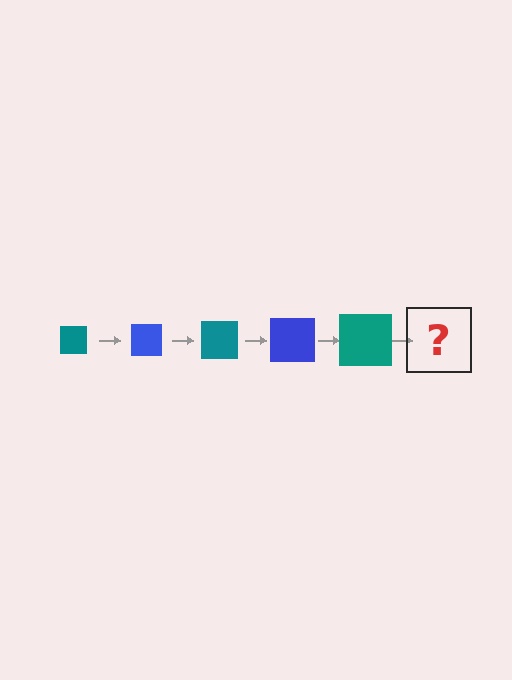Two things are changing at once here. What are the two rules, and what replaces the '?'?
The two rules are that the square grows larger each step and the color cycles through teal and blue. The '?' should be a blue square, larger than the previous one.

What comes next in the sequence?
The next element should be a blue square, larger than the previous one.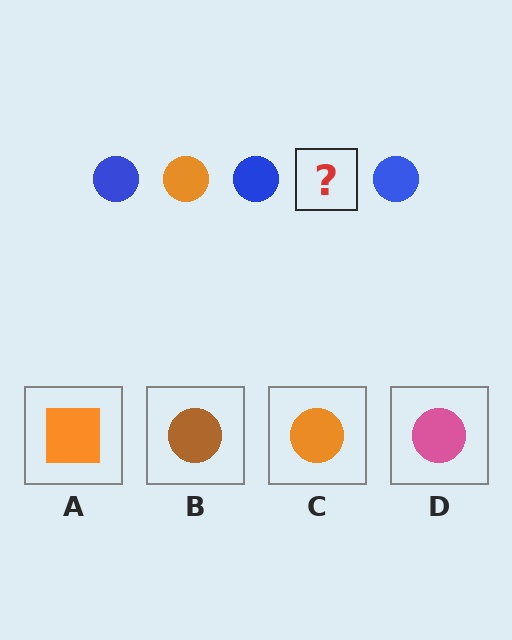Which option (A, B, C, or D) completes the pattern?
C.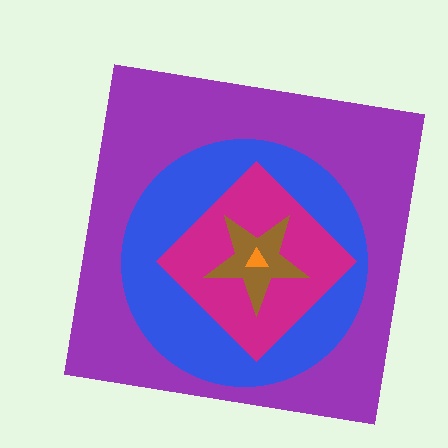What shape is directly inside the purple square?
The blue circle.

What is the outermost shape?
The purple square.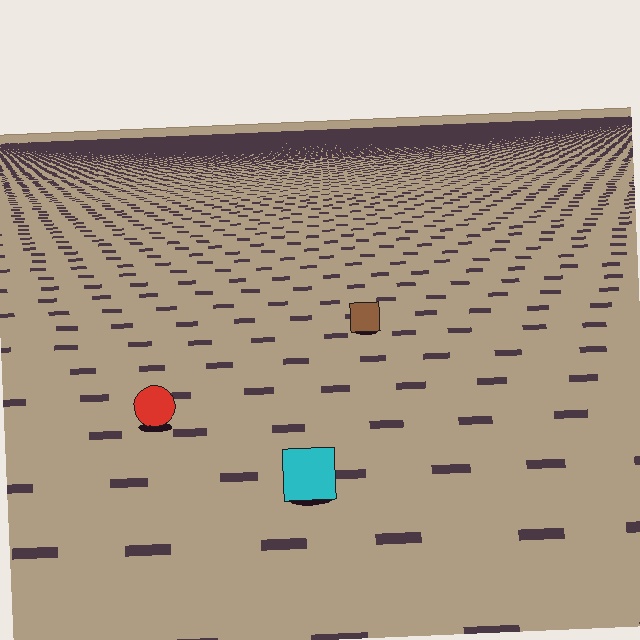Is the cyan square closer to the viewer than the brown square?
Yes. The cyan square is closer — you can tell from the texture gradient: the ground texture is coarser near it.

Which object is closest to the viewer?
The cyan square is closest. The texture marks near it are larger and more spread out.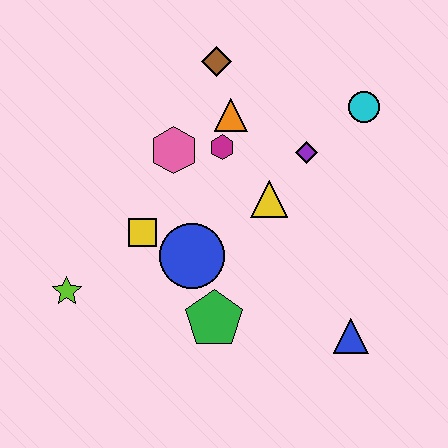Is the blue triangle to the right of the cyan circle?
No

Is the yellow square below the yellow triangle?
Yes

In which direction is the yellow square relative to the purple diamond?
The yellow square is to the left of the purple diamond.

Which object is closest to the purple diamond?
The yellow triangle is closest to the purple diamond.